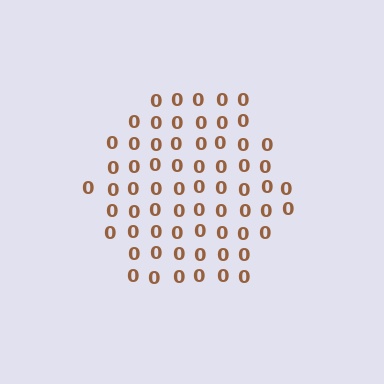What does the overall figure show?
The overall figure shows a hexagon.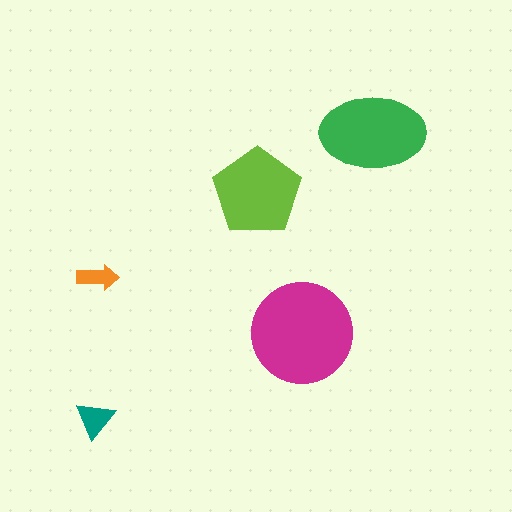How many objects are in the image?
There are 5 objects in the image.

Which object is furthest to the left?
The teal triangle is leftmost.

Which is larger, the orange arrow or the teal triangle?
The teal triangle.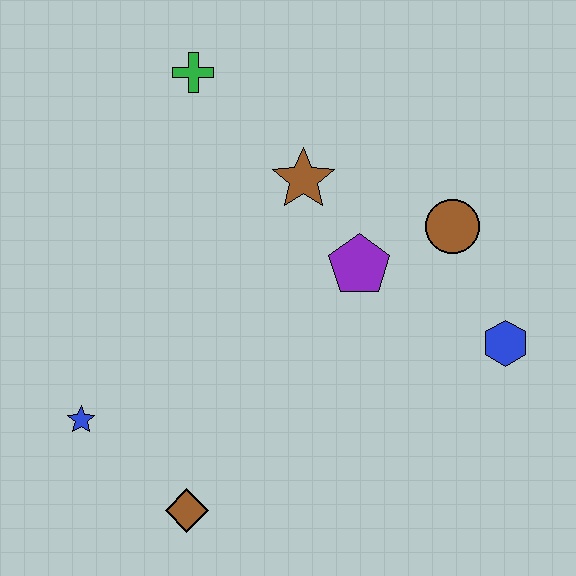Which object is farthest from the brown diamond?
The green cross is farthest from the brown diamond.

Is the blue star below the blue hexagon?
Yes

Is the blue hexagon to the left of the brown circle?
No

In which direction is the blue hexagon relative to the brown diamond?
The blue hexagon is to the right of the brown diamond.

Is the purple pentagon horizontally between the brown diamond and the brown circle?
Yes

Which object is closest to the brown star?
The purple pentagon is closest to the brown star.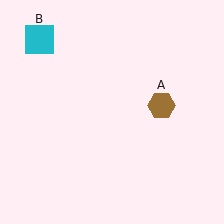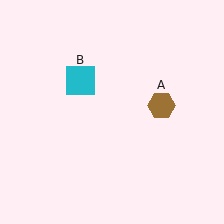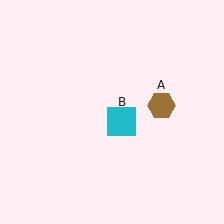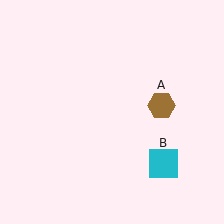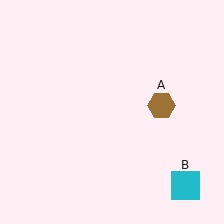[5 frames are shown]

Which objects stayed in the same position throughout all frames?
Brown hexagon (object A) remained stationary.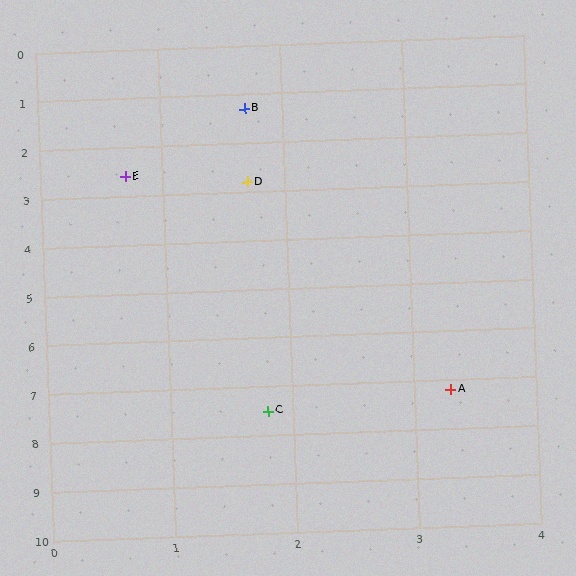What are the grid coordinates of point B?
Point B is at approximately (1.7, 1.3).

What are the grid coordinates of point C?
Point C is at approximately (1.8, 7.5).